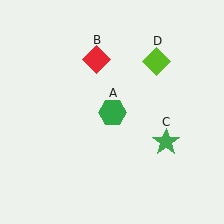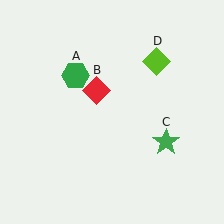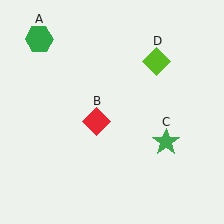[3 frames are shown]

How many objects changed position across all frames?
2 objects changed position: green hexagon (object A), red diamond (object B).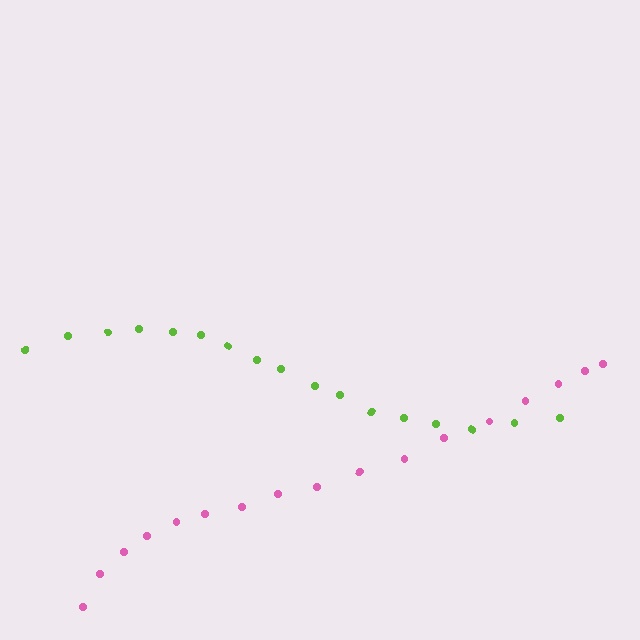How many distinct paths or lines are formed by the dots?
There are 2 distinct paths.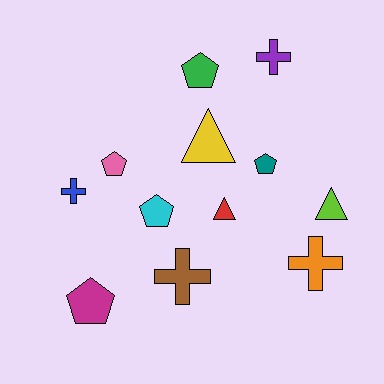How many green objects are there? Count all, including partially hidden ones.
There is 1 green object.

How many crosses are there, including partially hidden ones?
There are 4 crosses.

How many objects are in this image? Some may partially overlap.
There are 12 objects.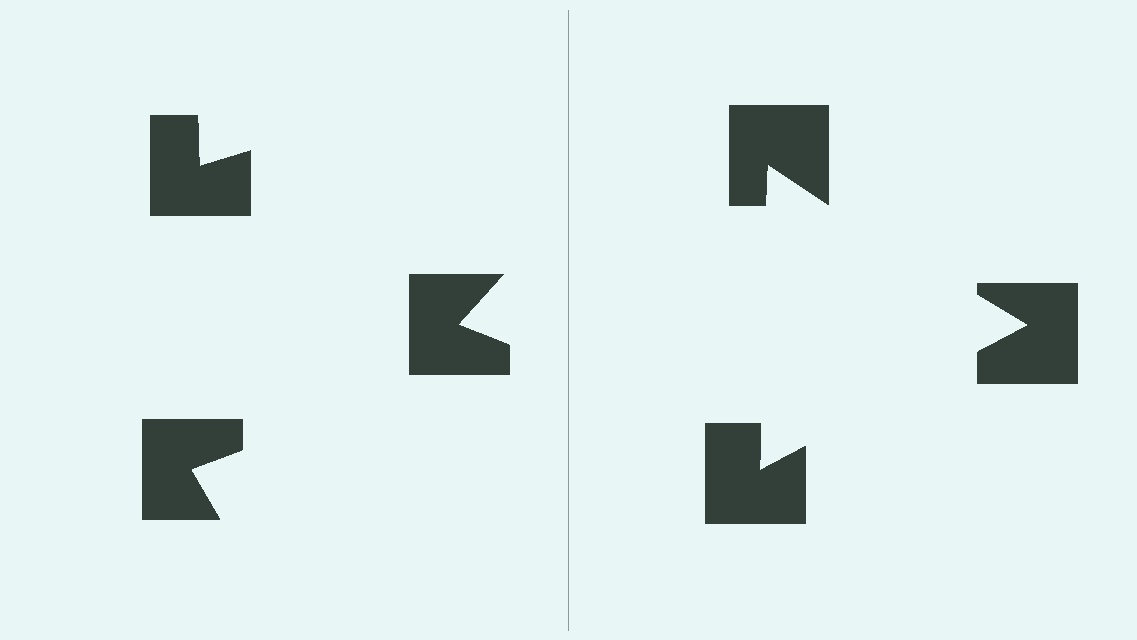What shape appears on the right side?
An illusory triangle.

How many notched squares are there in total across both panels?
6 — 3 on each side.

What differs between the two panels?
The notched squares are positioned identically on both sides; only the wedge orientations differ. On the right they align to a triangle; on the left they are misaligned.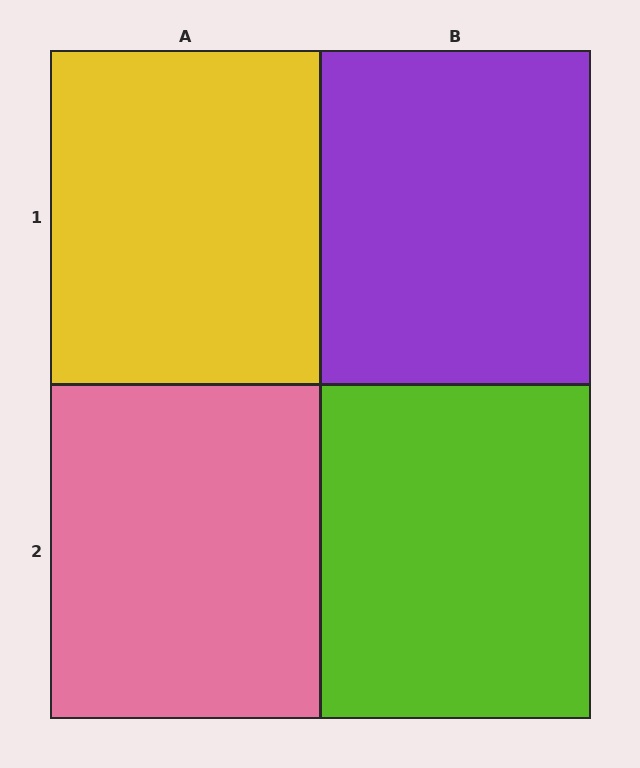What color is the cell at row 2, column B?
Lime.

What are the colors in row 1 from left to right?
Yellow, purple.